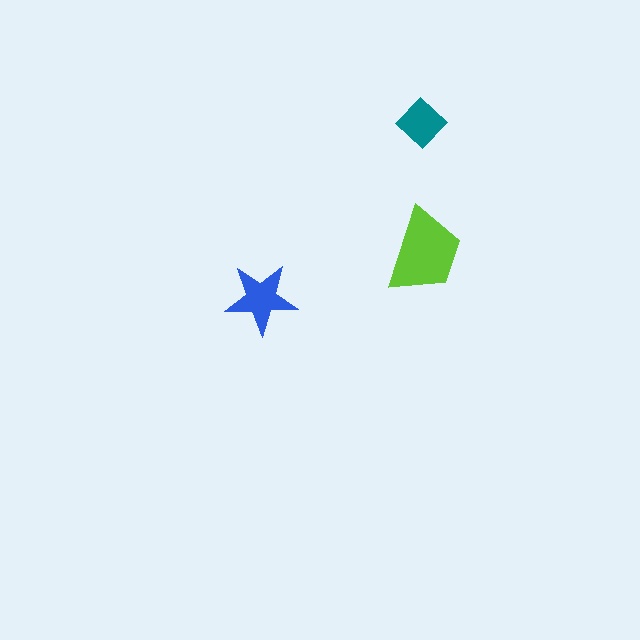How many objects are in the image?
There are 3 objects in the image.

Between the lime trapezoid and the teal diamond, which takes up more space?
The lime trapezoid.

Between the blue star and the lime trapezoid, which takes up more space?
The lime trapezoid.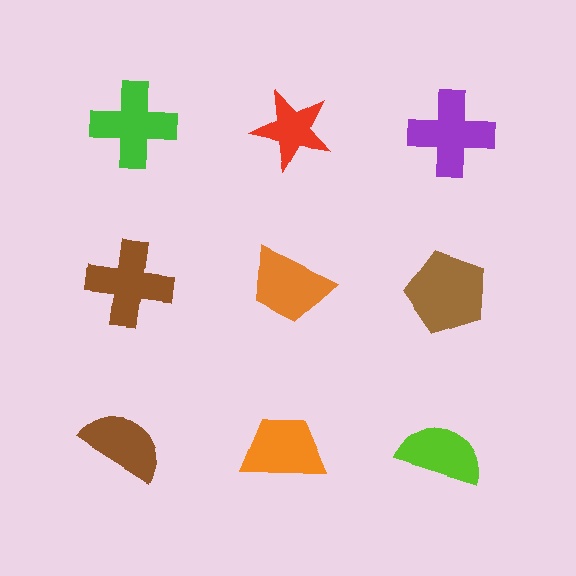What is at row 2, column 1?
A brown cross.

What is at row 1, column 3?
A purple cross.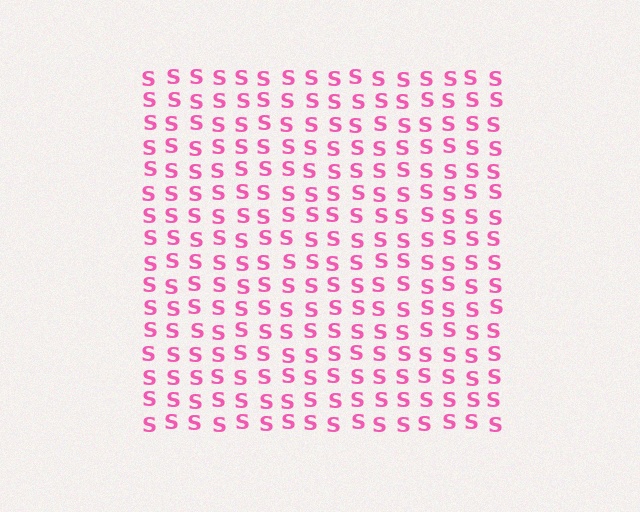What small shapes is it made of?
It is made of small letter S's.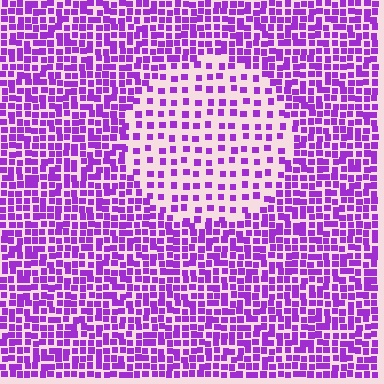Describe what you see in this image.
The image contains small purple elements arranged at two different densities. A circle-shaped region is visible where the elements are less densely packed than the surrounding area.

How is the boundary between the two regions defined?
The boundary is defined by a change in element density (approximately 2.3x ratio). All elements are the same color, size, and shape.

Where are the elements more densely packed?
The elements are more densely packed outside the circle boundary.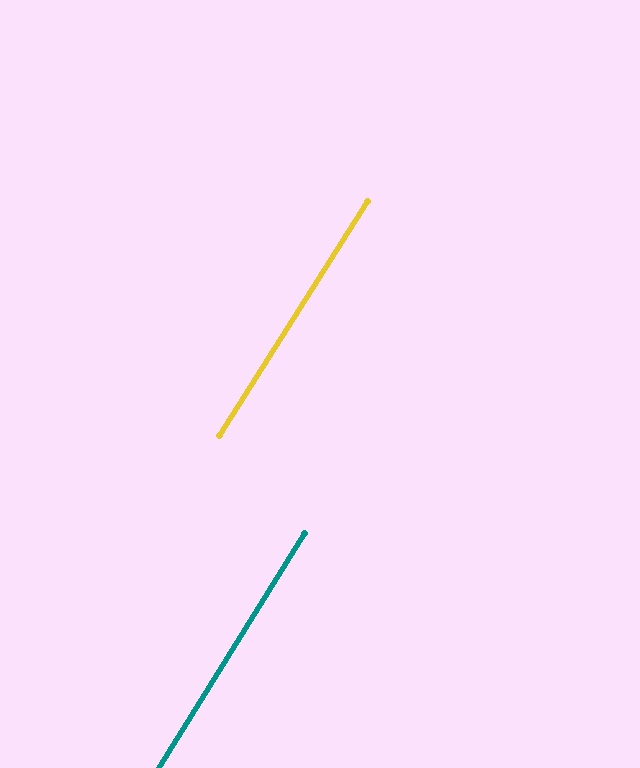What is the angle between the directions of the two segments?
Approximately 1 degree.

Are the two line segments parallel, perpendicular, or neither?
Parallel — their directions differ by only 0.6°.